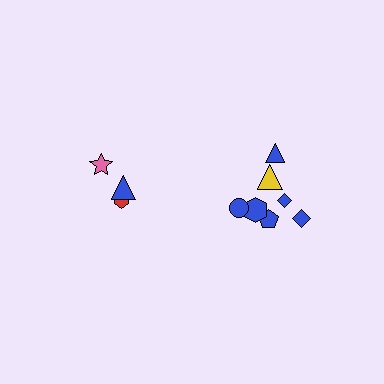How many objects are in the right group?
There are 7 objects.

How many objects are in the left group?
There are 3 objects.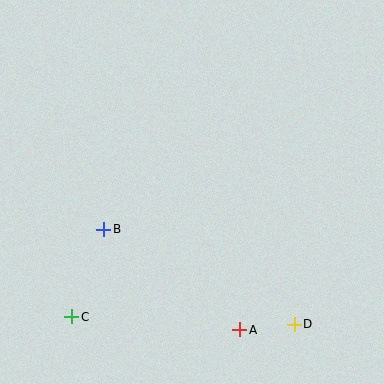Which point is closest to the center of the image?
Point B at (104, 230) is closest to the center.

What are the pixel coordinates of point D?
Point D is at (295, 324).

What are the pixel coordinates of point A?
Point A is at (240, 330).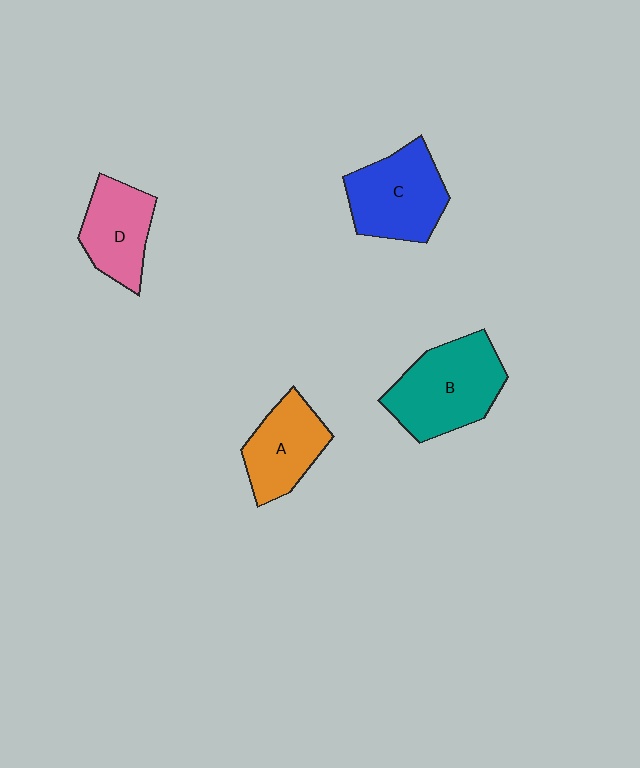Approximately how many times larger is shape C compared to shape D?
Approximately 1.3 times.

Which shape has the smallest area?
Shape D (pink).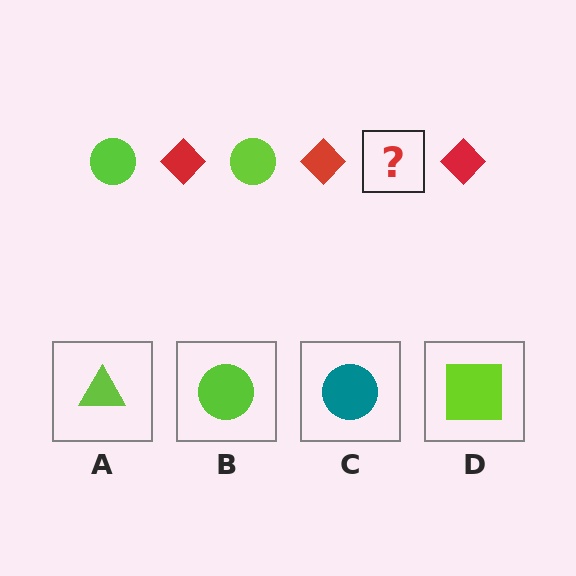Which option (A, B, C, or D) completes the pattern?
B.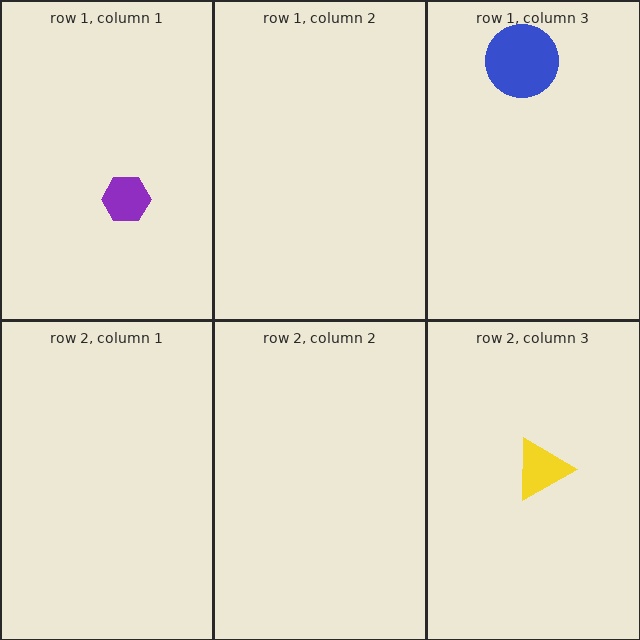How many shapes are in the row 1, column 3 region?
1.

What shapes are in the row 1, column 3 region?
The blue circle.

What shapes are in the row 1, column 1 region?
The purple hexagon.